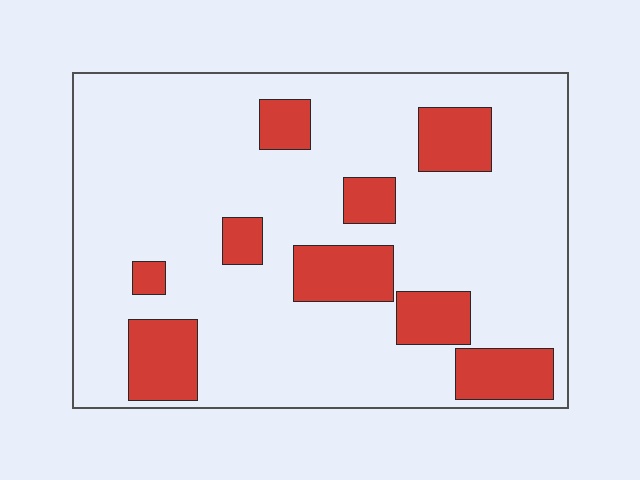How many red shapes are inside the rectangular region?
9.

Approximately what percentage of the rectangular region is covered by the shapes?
Approximately 20%.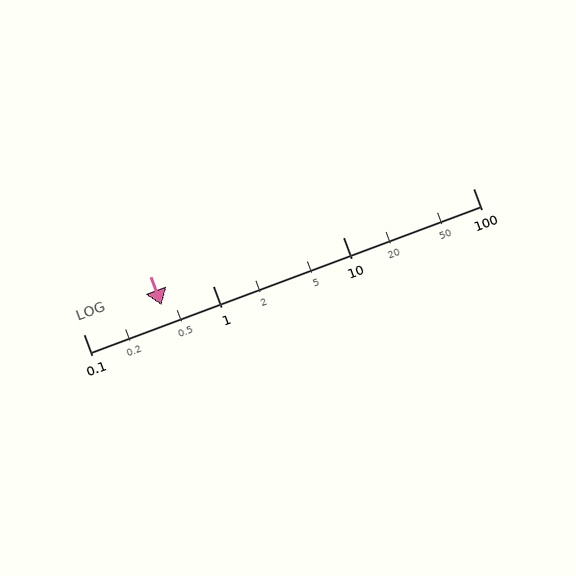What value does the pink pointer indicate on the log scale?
The pointer indicates approximately 0.4.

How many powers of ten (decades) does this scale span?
The scale spans 3 decades, from 0.1 to 100.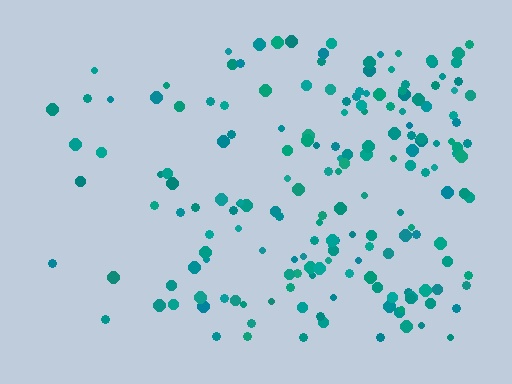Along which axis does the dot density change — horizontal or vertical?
Horizontal.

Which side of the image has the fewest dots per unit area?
The left.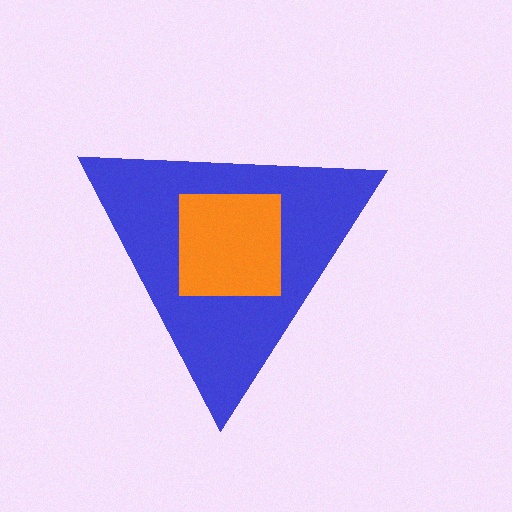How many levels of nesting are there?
2.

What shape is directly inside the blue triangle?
The orange square.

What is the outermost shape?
The blue triangle.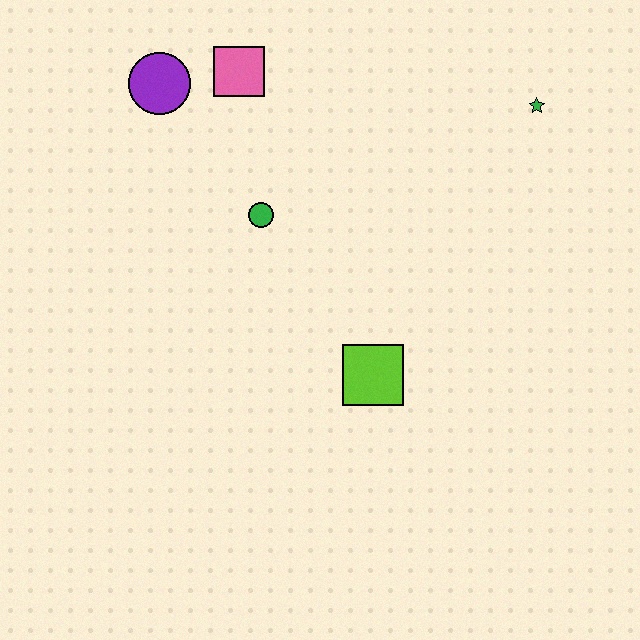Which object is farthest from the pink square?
The lime square is farthest from the pink square.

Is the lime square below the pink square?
Yes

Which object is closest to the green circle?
The pink square is closest to the green circle.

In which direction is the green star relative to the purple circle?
The green star is to the right of the purple circle.